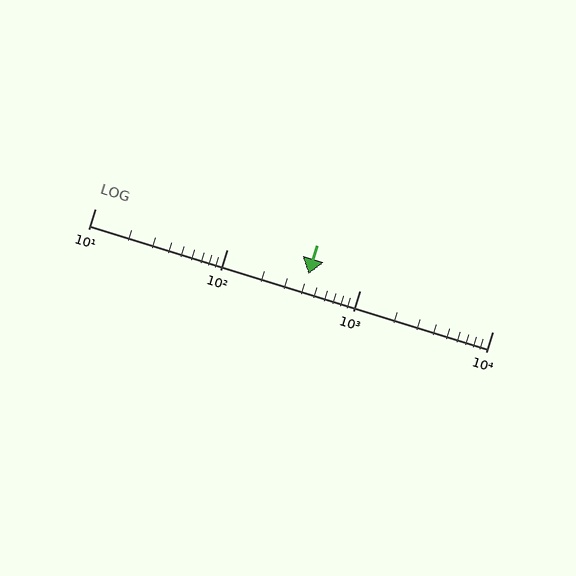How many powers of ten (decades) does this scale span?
The scale spans 3 decades, from 10 to 10000.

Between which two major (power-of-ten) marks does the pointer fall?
The pointer is between 100 and 1000.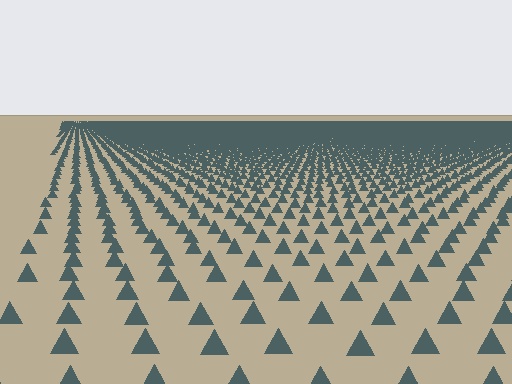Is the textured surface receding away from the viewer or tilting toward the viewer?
The surface is receding away from the viewer. Texture elements get smaller and denser toward the top.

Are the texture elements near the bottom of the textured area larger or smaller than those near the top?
Larger. Near the bottom, elements are closer to the viewer and appear at a bigger on-screen size.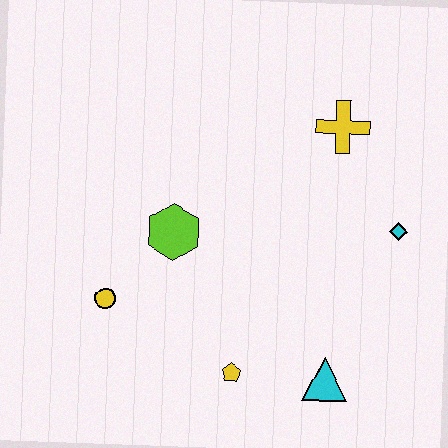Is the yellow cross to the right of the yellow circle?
Yes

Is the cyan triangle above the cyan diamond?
No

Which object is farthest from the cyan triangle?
The yellow cross is farthest from the cyan triangle.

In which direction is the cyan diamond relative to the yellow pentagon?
The cyan diamond is to the right of the yellow pentagon.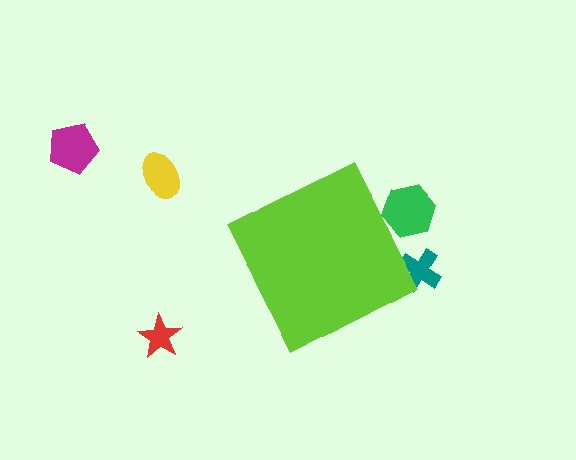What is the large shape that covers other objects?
A lime diamond.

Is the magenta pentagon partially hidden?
No, the magenta pentagon is fully visible.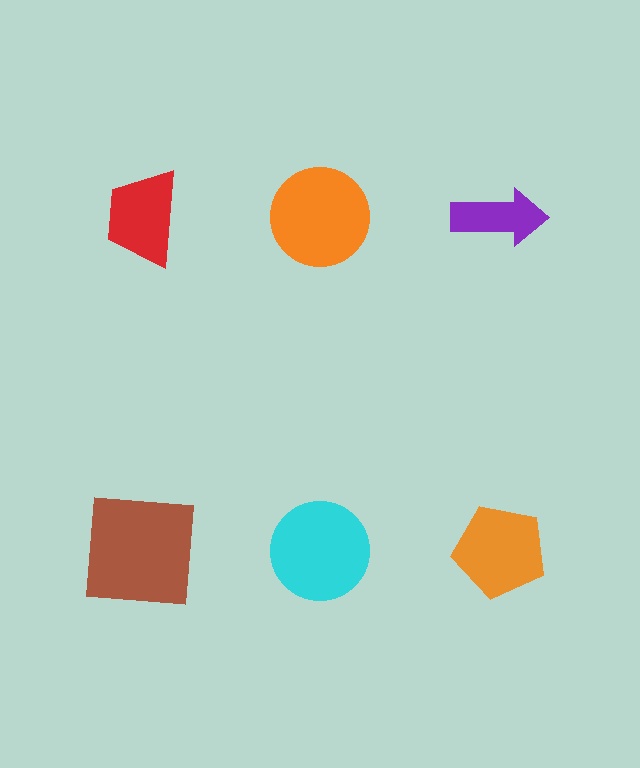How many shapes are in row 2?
3 shapes.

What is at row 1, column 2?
An orange circle.